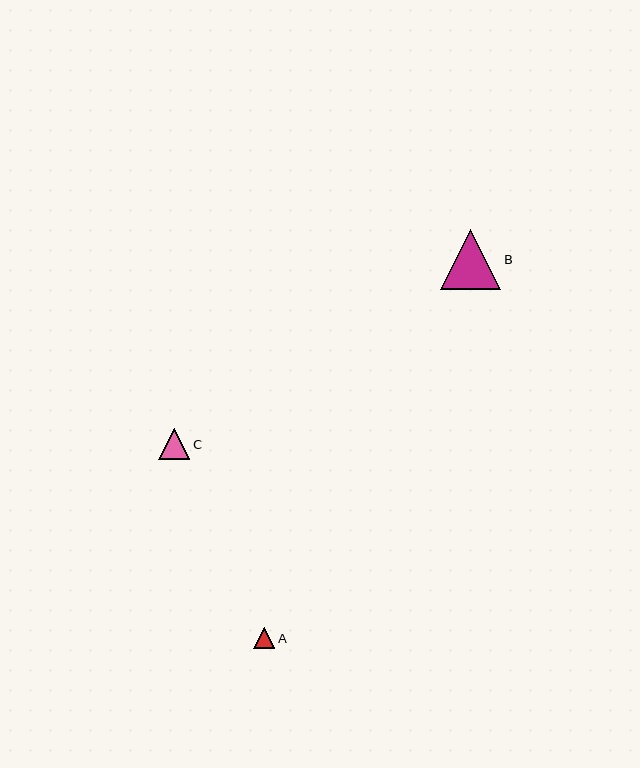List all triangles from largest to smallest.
From largest to smallest: B, C, A.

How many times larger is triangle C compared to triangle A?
Triangle C is approximately 1.5 times the size of triangle A.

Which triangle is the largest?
Triangle B is the largest with a size of approximately 61 pixels.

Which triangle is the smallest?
Triangle A is the smallest with a size of approximately 21 pixels.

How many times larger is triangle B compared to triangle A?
Triangle B is approximately 2.9 times the size of triangle A.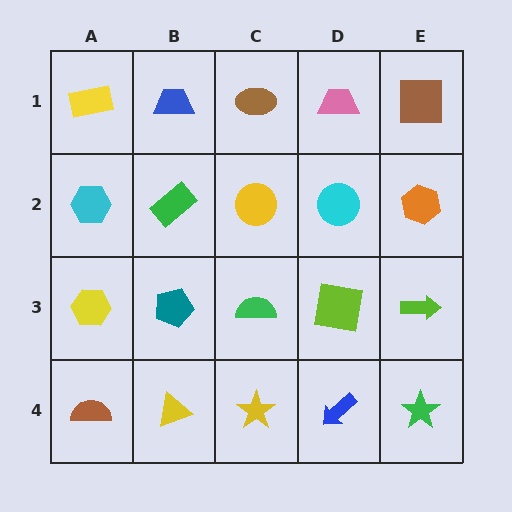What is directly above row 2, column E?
A brown square.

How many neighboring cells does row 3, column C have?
4.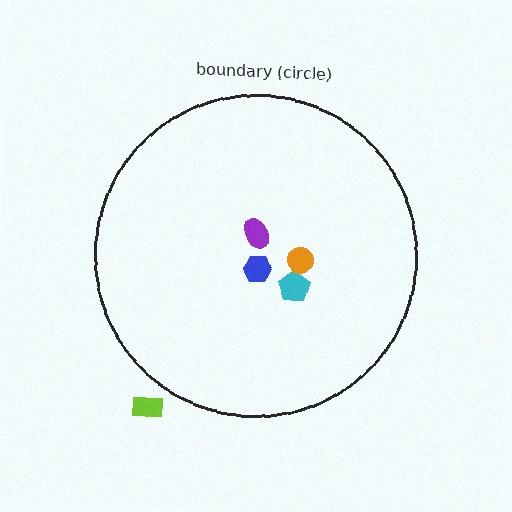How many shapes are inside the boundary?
4 inside, 1 outside.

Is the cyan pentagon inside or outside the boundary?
Inside.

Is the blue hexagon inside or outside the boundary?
Inside.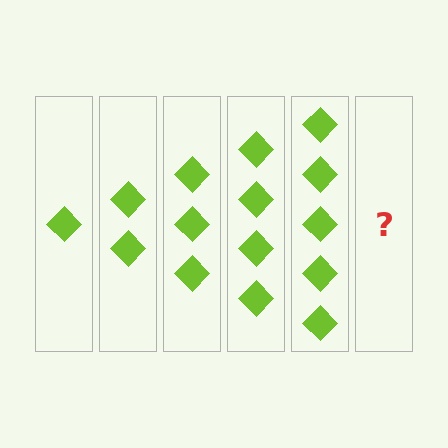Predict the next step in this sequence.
The next step is 6 diamonds.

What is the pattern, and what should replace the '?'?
The pattern is that each step adds one more diamond. The '?' should be 6 diamonds.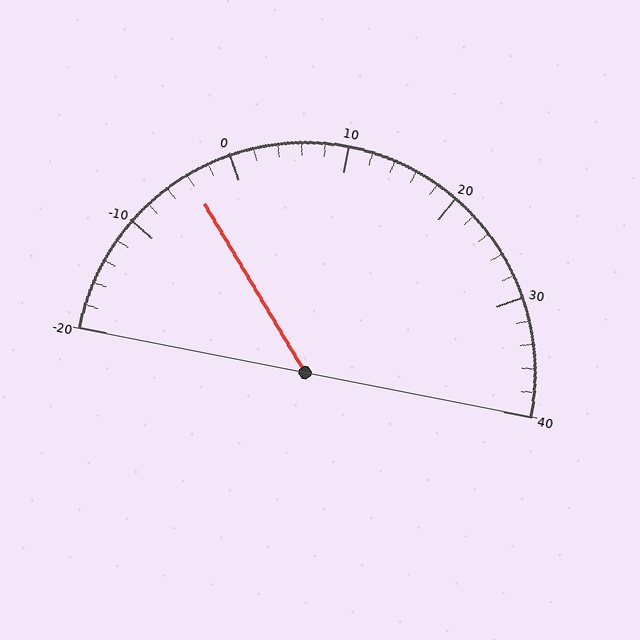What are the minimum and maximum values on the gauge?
The gauge ranges from -20 to 40.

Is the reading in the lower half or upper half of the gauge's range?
The reading is in the lower half of the range (-20 to 40).